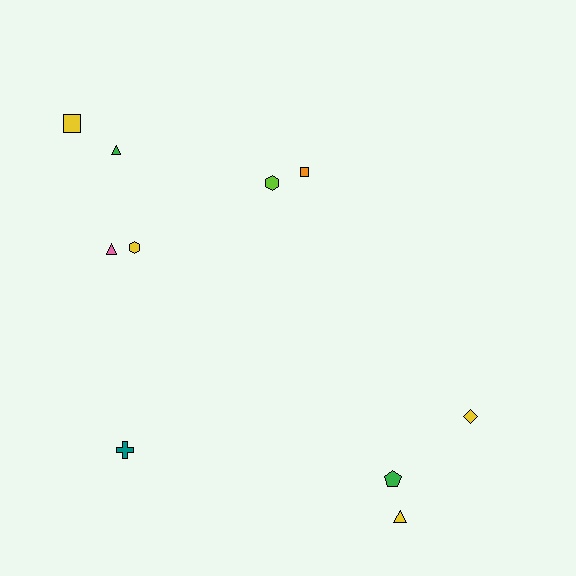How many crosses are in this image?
There is 1 cross.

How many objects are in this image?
There are 10 objects.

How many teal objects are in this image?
There is 1 teal object.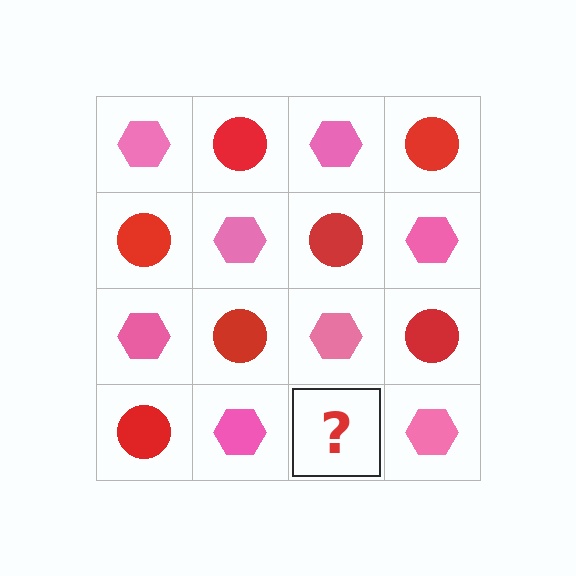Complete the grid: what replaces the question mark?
The question mark should be replaced with a red circle.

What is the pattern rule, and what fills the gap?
The rule is that it alternates pink hexagon and red circle in a checkerboard pattern. The gap should be filled with a red circle.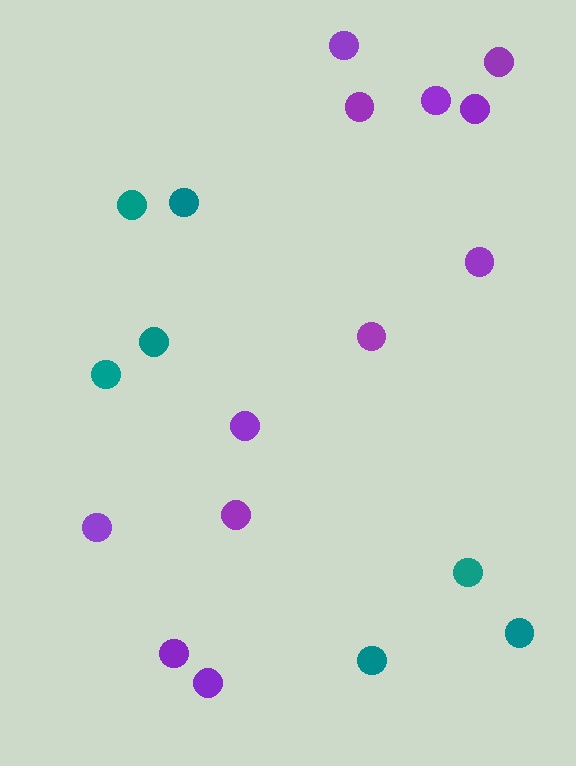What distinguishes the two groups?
There are 2 groups: one group of purple circles (12) and one group of teal circles (7).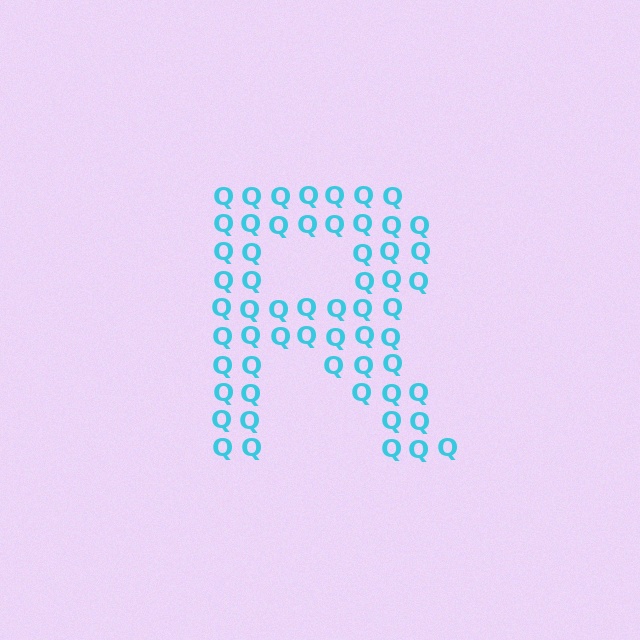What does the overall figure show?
The overall figure shows the letter R.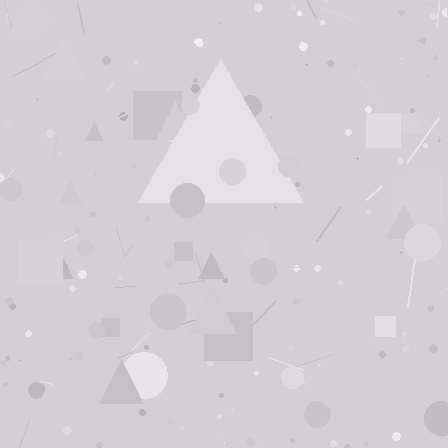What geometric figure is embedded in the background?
A triangle is embedded in the background.